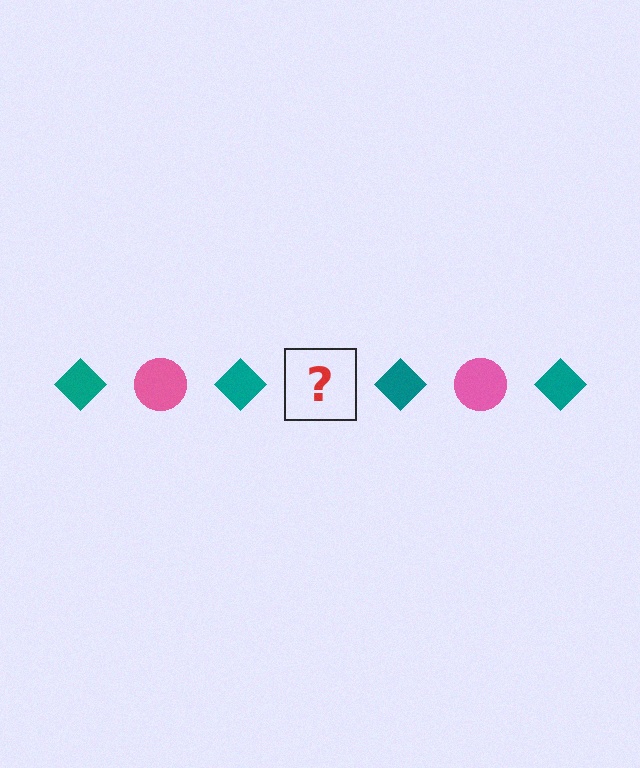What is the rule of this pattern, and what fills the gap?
The rule is that the pattern alternates between teal diamond and pink circle. The gap should be filled with a pink circle.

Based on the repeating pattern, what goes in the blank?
The blank should be a pink circle.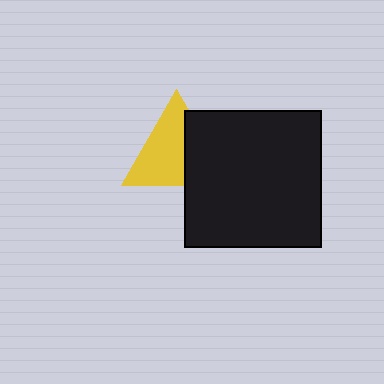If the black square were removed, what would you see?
You would see the complete yellow triangle.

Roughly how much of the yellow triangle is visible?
About half of it is visible (roughly 62%).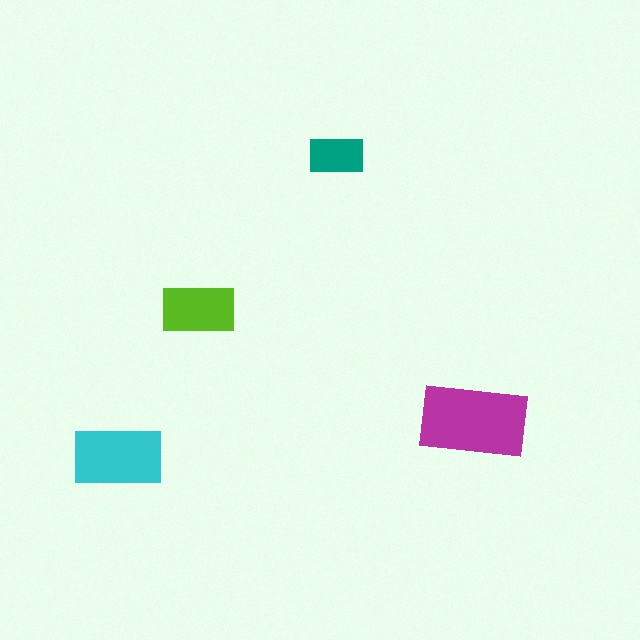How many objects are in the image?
There are 4 objects in the image.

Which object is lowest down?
The cyan rectangle is bottommost.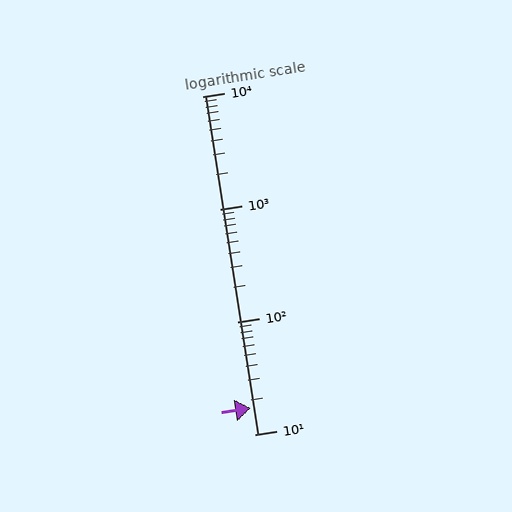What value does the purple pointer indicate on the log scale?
The pointer indicates approximately 17.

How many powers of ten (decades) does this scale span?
The scale spans 3 decades, from 10 to 10000.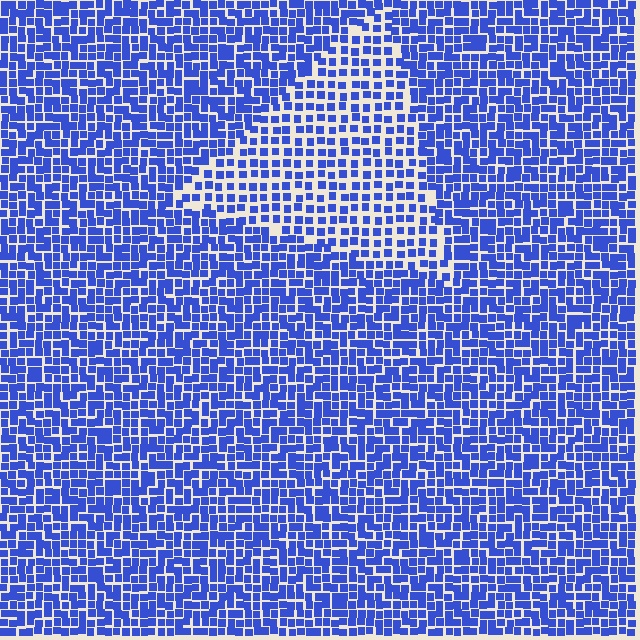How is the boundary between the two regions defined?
The boundary is defined by a change in element density (approximately 1.7x ratio). All elements are the same color, size, and shape.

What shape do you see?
I see a triangle.